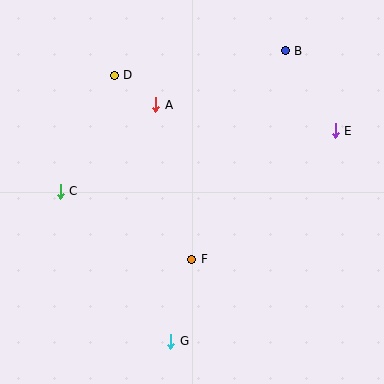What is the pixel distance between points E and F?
The distance between E and F is 193 pixels.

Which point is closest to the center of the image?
Point F at (192, 259) is closest to the center.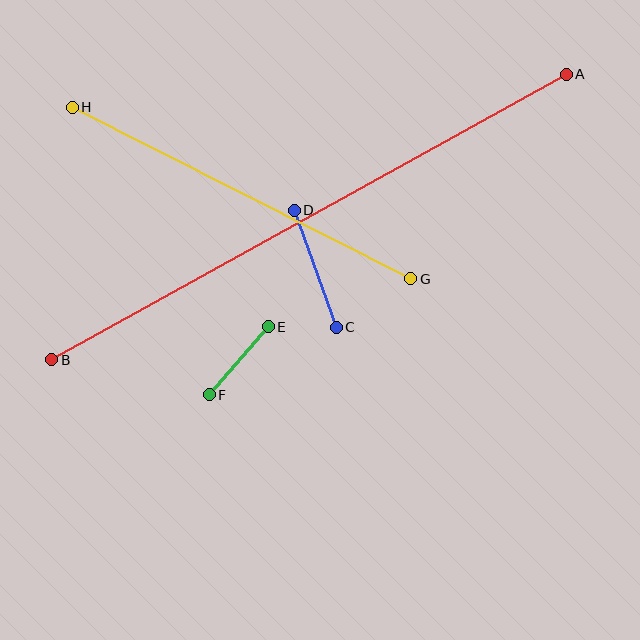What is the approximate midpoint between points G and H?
The midpoint is at approximately (242, 193) pixels.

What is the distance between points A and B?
The distance is approximately 588 pixels.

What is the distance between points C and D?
The distance is approximately 124 pixels.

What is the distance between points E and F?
The distance is approximately 90 pixels.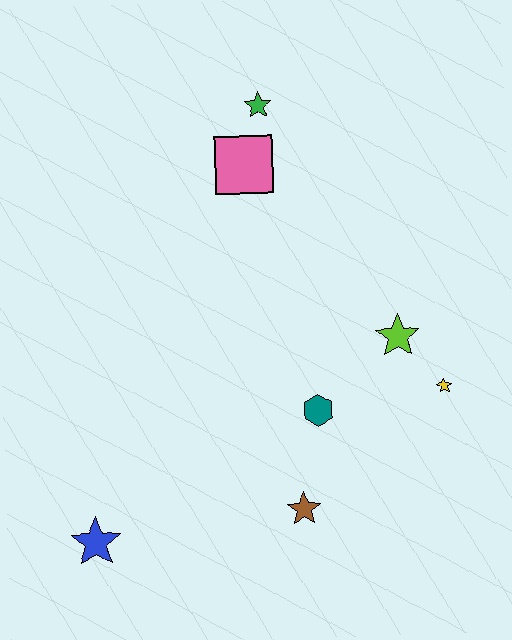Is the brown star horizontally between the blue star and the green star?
No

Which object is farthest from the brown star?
The green star is farthest from the brown star.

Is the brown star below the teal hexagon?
Yes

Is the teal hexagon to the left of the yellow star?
Yes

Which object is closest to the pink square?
The green star is closest to the pink square.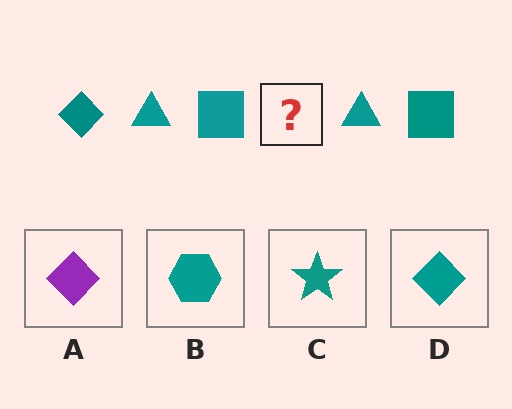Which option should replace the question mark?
Option D.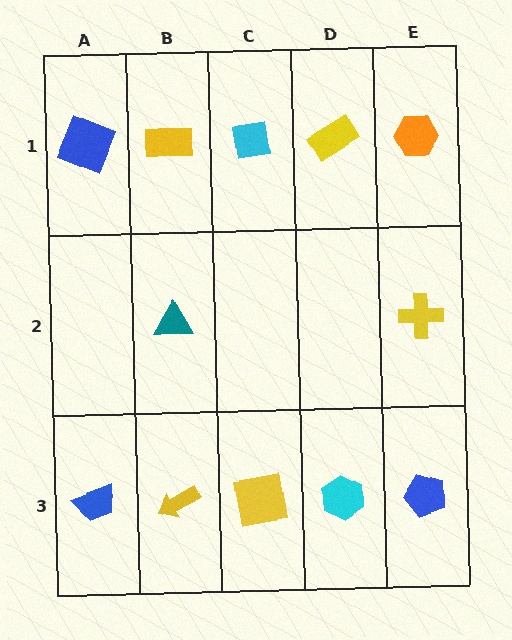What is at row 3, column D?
A cyan hexagon.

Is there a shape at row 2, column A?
No, that cell is empty.